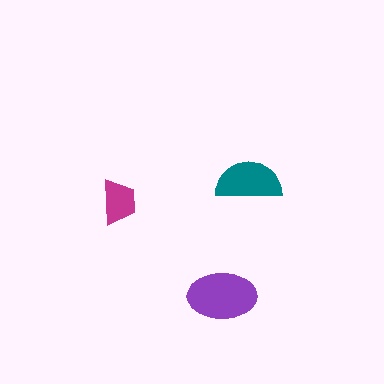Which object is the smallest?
The magenta trapezoid.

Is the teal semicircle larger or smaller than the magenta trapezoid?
Larger.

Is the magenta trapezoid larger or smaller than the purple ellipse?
Smaller.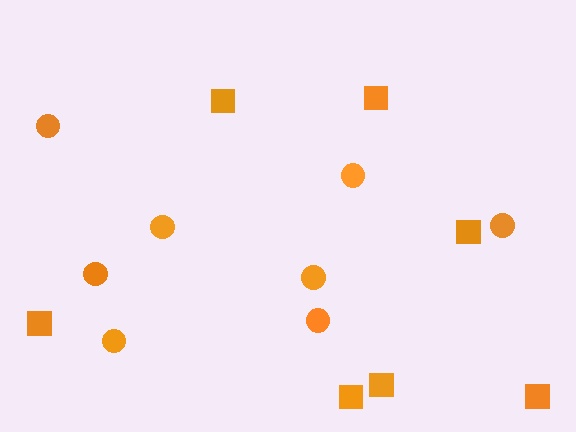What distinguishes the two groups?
There are 2 groups: one group of squares (7) and one group of circles (8).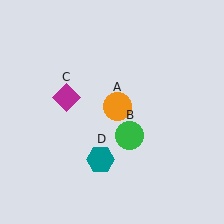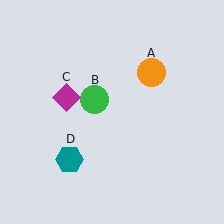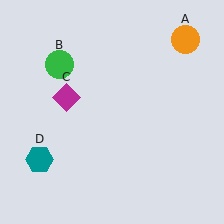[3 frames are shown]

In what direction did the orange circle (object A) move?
The orange circle (object A) moved up and to the right.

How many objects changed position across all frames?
3 objects changed position: orange circle (object A), green circle (object B), teal hexagon (object D).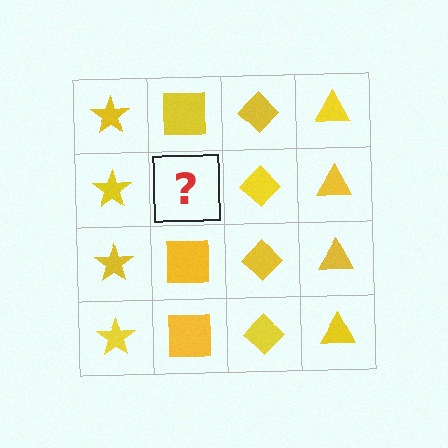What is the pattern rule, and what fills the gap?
The rule is that each column has a consistent shape. The gap should be filled with a yellow square.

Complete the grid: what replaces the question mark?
The question mark should be replaced with a yellow square.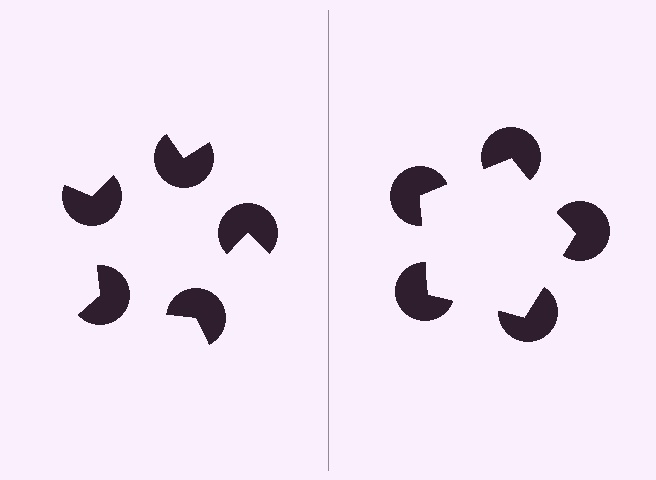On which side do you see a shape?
An illusory pentagon appears on the right side. On the left side the wedge cuts are rotated, so no coherent shape forms.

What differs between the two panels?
The pac-man discs are positioned identically on both sides; only the wedge orientations differ. On the right they align to a pentagon; on the left they are misaligned.